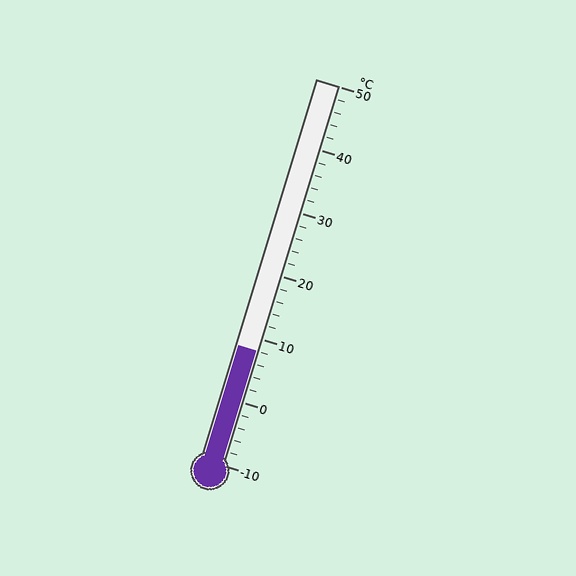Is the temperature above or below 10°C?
The temperature is below 10°C.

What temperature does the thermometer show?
The thermometer shows approximately 8°C.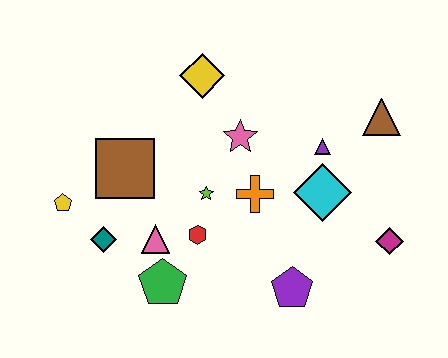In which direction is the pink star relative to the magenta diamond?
The pink star is to the left of the magenta diamond.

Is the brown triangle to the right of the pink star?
Yes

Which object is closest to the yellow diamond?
The pink star is closest to the yellow diamond.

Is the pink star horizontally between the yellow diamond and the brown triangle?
Yes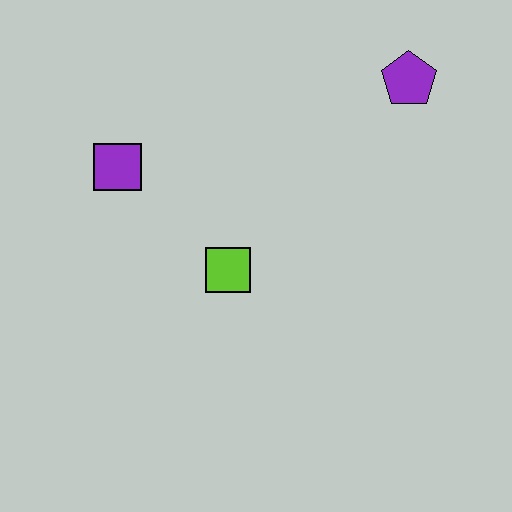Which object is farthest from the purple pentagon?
The purple square is farthest from the purple pentagon.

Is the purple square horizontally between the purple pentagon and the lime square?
No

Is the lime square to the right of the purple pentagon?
No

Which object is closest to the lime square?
The purple square is closest to the lime square.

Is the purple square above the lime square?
Yes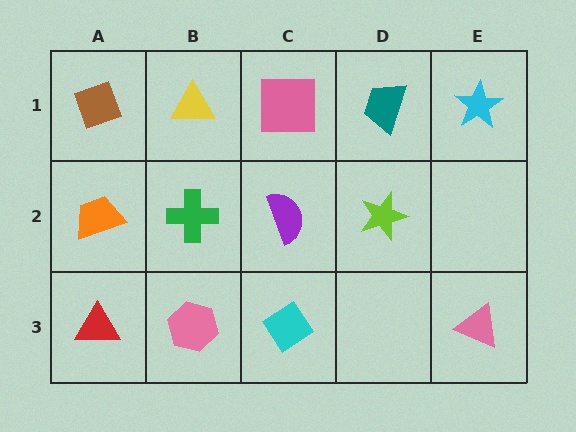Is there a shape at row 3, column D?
No, that cell is empty.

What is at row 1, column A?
A brown diamond.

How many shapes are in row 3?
4 shapes.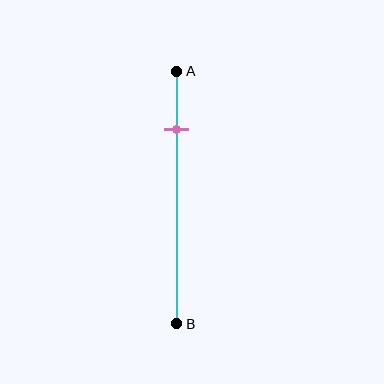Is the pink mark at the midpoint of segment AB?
No, the mark is at about 25% from A, not at the 50% midpoint.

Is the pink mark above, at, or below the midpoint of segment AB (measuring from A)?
The pink mark is above the midpoint of segment AB.